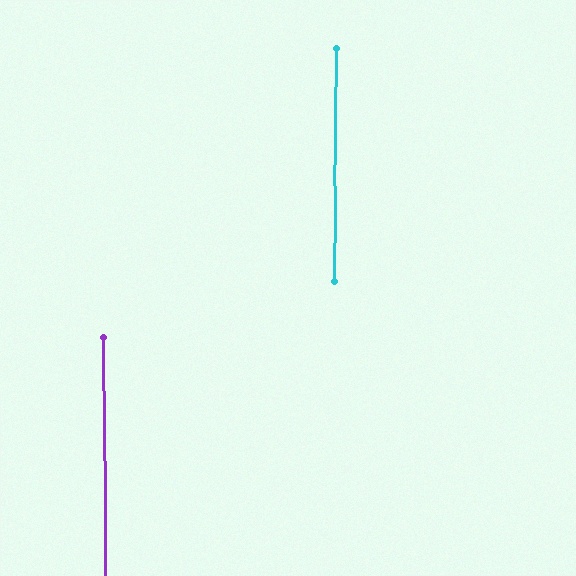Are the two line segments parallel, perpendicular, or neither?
Parallel — their directions differ by only 1.1°.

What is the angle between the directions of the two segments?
Approximately 1 degree.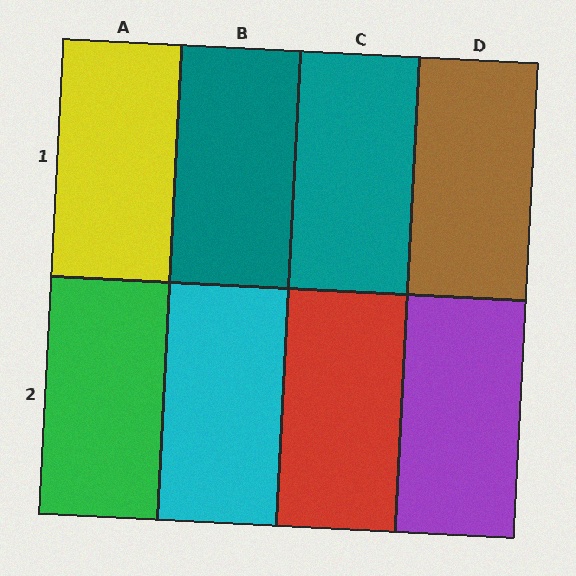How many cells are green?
1 cell is green.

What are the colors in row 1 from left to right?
Yellow, teal, teal, brown.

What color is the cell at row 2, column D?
Purple.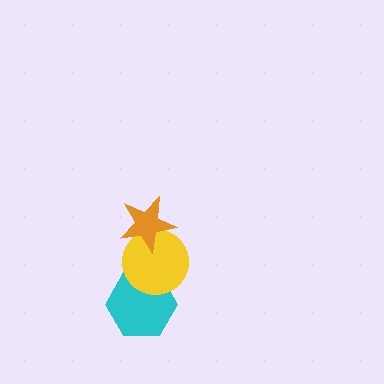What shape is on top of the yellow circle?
The orange star is on top of the yellow circle.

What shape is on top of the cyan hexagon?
The yellow circle is on top of the cyan hexagon.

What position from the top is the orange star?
The orange star is 1st from the top.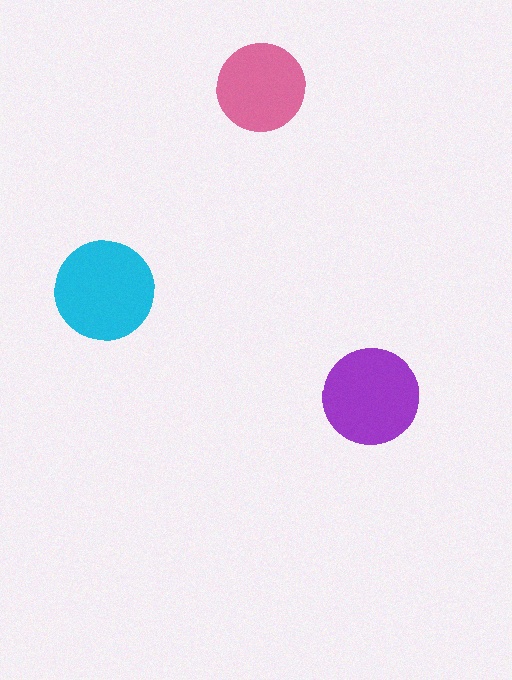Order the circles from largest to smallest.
the cyan one, the purple one, the pink one.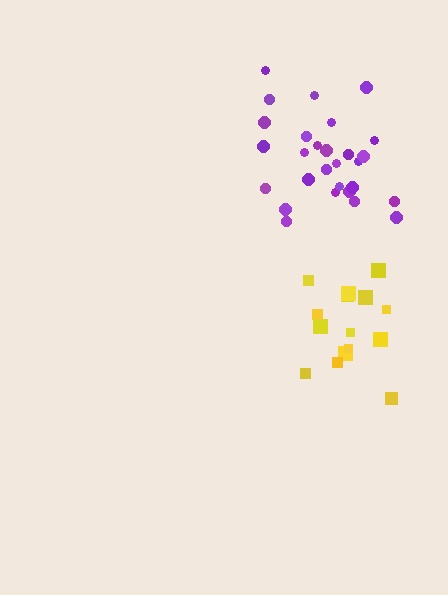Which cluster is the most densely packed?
Purple.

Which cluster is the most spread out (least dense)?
Yellow.